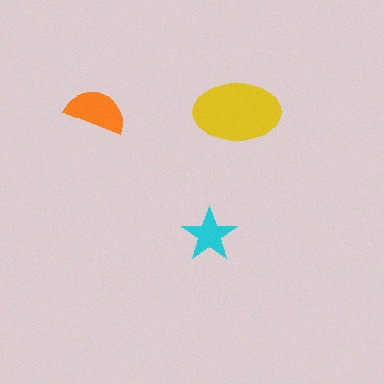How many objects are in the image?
There are 3 objects in the image.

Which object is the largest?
The yellow ellipse.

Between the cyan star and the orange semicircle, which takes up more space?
The orange semicircle.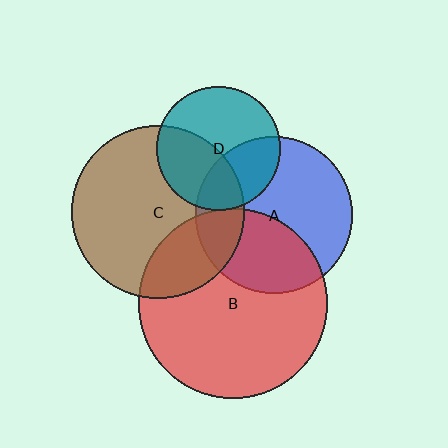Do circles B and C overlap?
Yes.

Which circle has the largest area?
Circle B (red).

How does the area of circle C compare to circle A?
Approximately 1.2 times.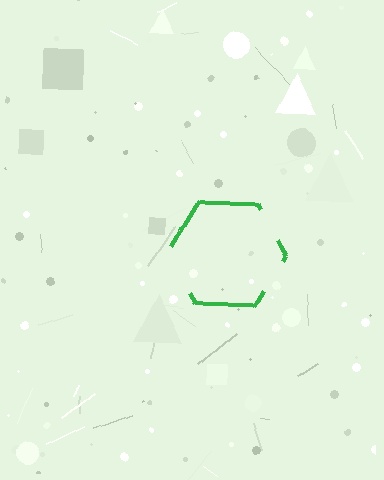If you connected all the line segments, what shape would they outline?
They would outline a hexagon.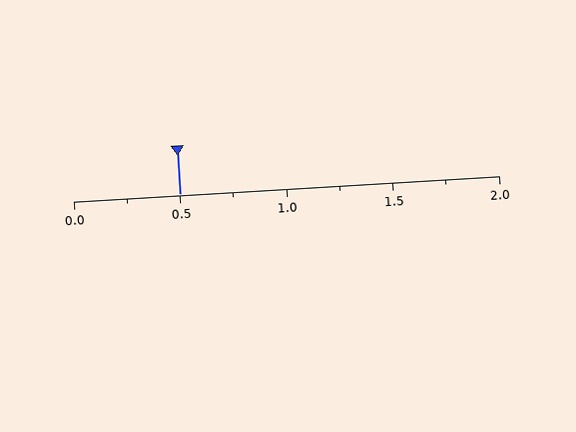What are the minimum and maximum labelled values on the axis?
The axis runs from 0.0 to 2.0.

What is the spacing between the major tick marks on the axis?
The major ticks are spaced 0.5 apart.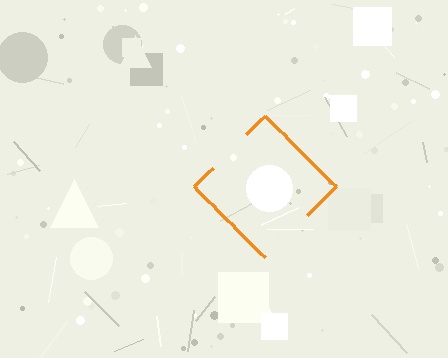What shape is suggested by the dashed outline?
The dashed outline suggests a diamond.